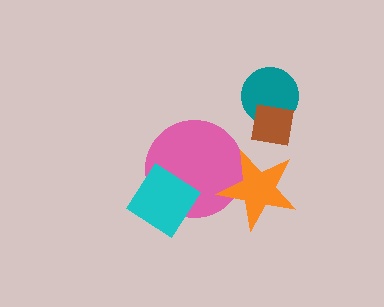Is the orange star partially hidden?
No, no other shape covers it.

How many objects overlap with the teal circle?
1 object overlaps with the teal circle.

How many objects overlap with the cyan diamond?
1 object overlaps with the cyan diamond.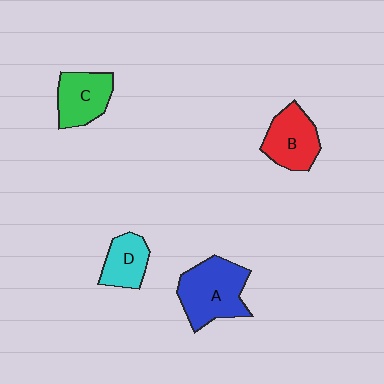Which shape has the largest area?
Shape A (blue).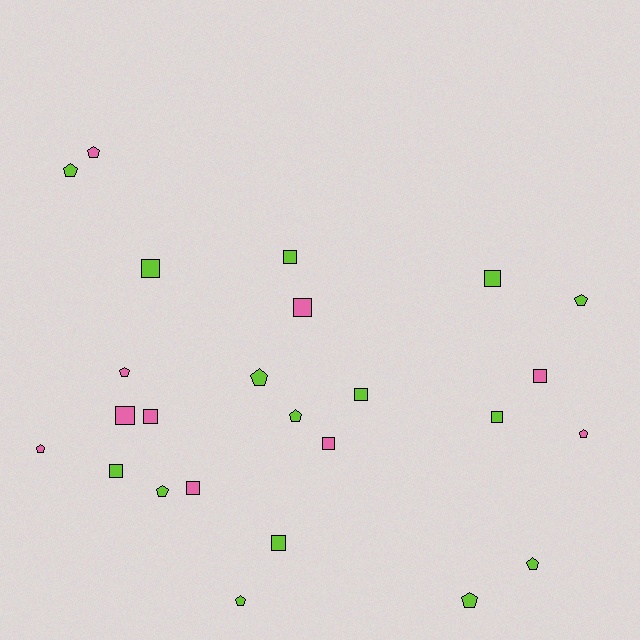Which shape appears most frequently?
Square, with 13 objects.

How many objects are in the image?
There are 25 objects.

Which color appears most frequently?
Lime, with 15 objects.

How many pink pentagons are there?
There are 4 pink pentagons.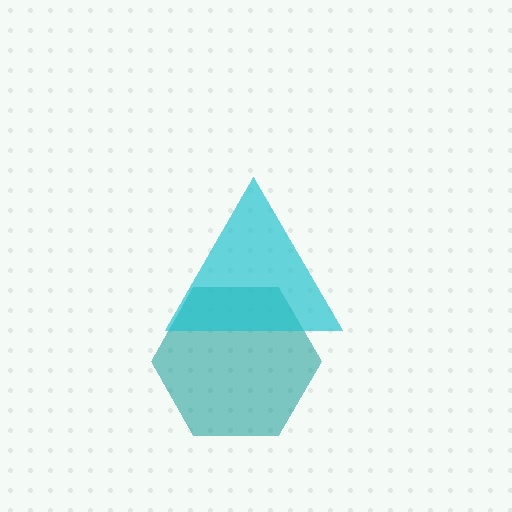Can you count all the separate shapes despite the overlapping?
Yes, there are 2 separate shapes.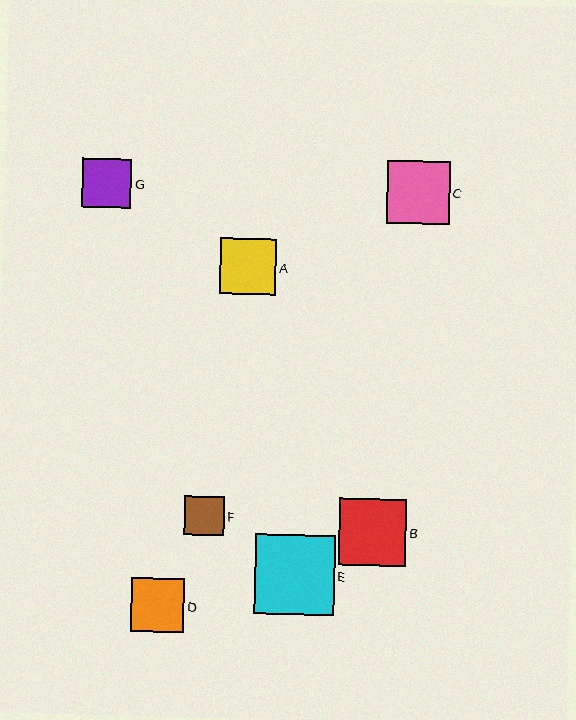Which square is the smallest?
Square F is the smallest with a size of approximately 39 pixels.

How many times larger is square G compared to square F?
Square G is approximately 1.3 times the size of square F.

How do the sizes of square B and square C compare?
Square B and square C are approximately the same size.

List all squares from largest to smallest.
From largest to smallest: E, B, C, A, D, G, F.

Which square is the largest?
Square E is the largest with a size of approximately 80 pixels.